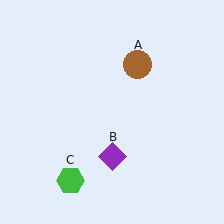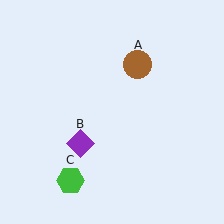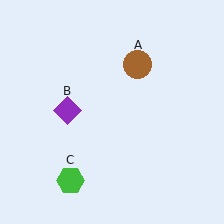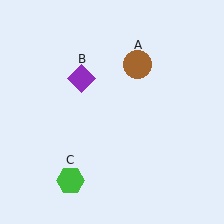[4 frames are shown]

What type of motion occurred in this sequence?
The purple diamond (object B) rotated clockwise around the center of the scene.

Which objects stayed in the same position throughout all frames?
Brown circle (object A) and green hexagon (object C) remained stationary.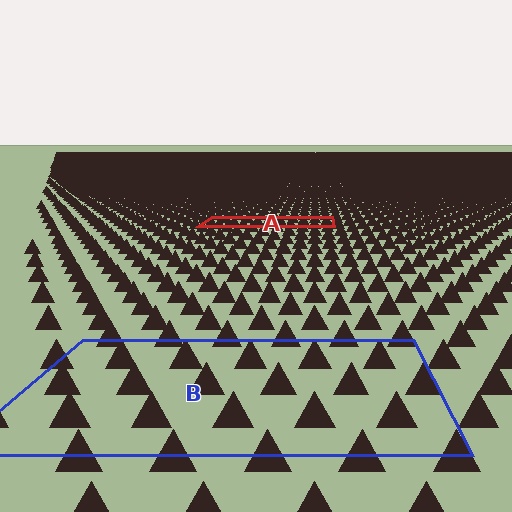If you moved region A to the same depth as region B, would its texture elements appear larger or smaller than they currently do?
They would appear larger. At a closer depth, the same texture elements are projected at a bigger on-screen size.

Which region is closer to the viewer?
Region B is closer. The texture elements there are larger and more spread out.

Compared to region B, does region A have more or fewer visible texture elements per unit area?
Region A has more texture elements per unit area — they are packed more densely because it is farther away.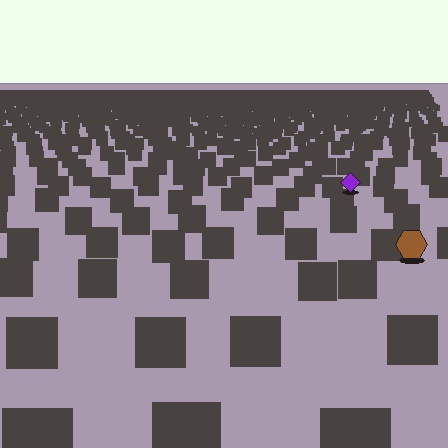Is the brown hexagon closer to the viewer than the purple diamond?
Yes. The brown hexagon is closer — you can tell from the texture gradient: the ground texture is coarser near it.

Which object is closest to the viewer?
The brown hexagon is closest. The texture marks near it are larger and more spread out.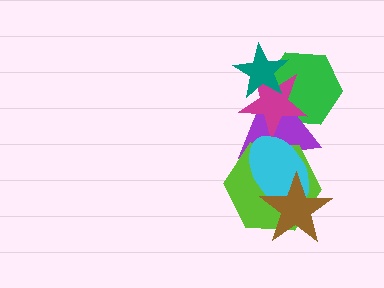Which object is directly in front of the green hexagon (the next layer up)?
The purple triangle is directly in front of the green hexagon.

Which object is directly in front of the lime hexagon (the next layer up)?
The cyan ellipse is directly in front of the lime hexagon.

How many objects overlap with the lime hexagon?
3 objects overlap with the lime hexagon.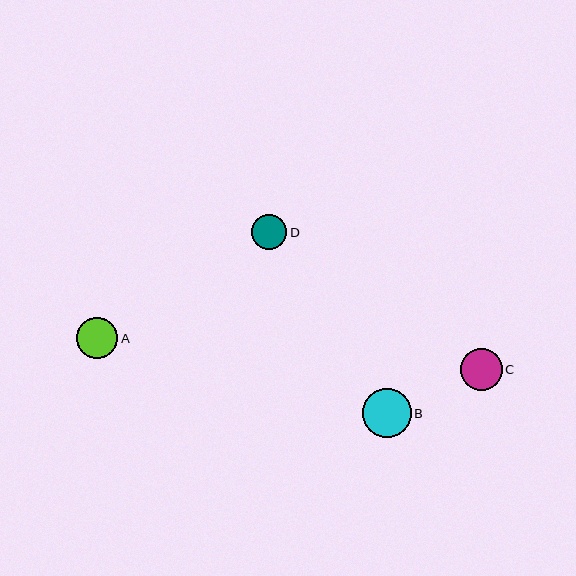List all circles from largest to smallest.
From largest to smallest: B, C, A, D.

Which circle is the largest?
Circle B is the largest with a size of approximately 49 pixels.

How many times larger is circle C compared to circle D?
Circle C is approximately 1.2 times the size of circle D.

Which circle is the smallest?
Circle D is the smallest with a size of approximately 36 pixels.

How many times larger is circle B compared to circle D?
Circle B is approximately 1.4 times the size of circle D.